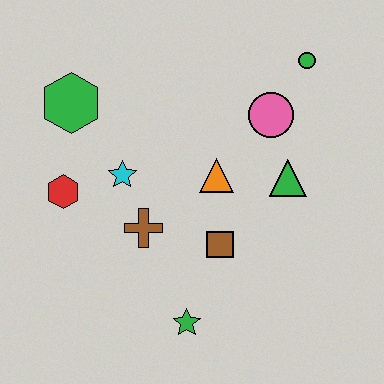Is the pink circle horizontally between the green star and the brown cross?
No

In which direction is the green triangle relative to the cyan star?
The green triangle is to the right of the cyan star.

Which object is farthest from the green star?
The green circle is farthest from the green star.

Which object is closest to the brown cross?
The cyan star is closest to the brown cross.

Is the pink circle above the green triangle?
Yes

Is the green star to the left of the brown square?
Yes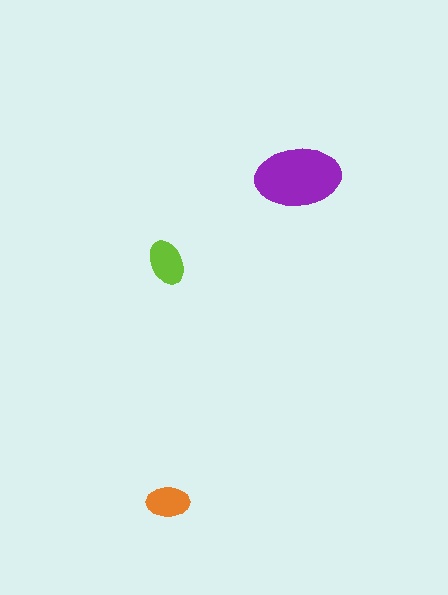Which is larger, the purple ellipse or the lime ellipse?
The purple one.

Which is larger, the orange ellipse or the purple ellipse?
The purple one.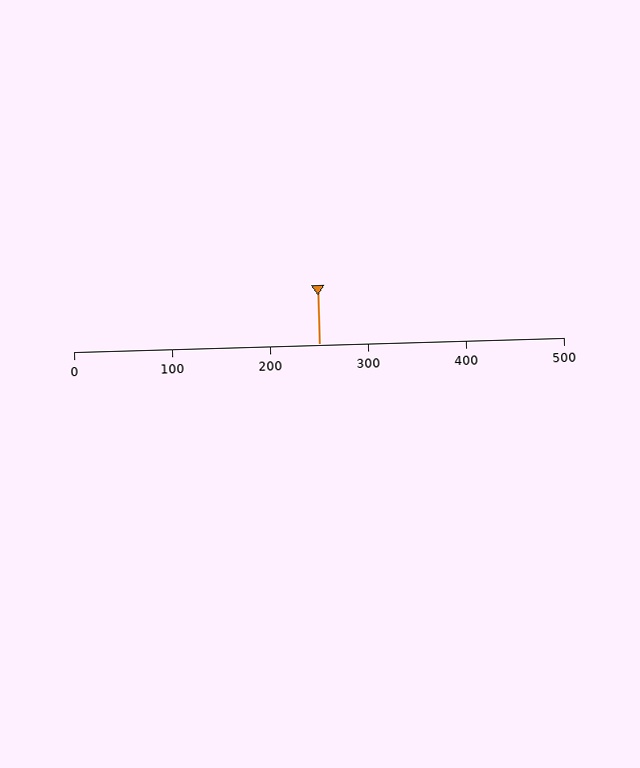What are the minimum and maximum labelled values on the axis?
The axis runs from 0 to 500.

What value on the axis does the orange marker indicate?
The marker indicates approximately 250.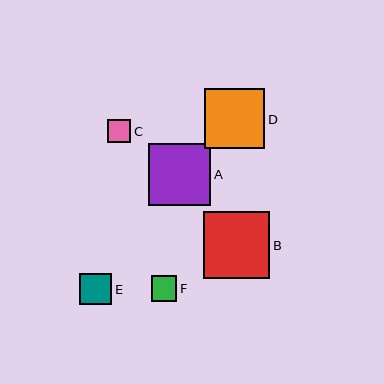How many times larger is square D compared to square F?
Square D is approximately 2.4 times the size of square F.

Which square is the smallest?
Square C is the smallest with a size of approximately 23 pixels.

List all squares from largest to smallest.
From largest to smallest: B, A, D, E, F, C.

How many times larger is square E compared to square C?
Square E is approximately 1.4 times the size of square C.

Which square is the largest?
Square B is the largest with a size of approximately 67 pixels.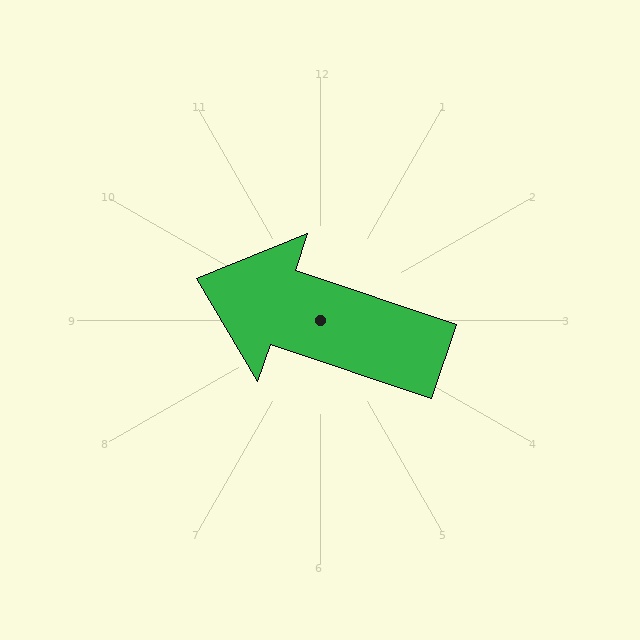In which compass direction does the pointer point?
West.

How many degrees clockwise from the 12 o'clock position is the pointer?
Approximately 289 degrees.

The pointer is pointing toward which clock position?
Roughly 10 o'clock.